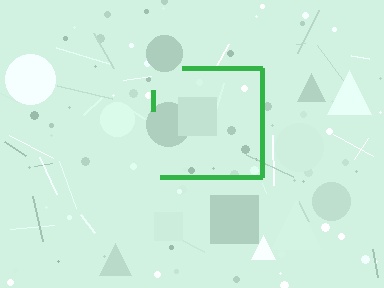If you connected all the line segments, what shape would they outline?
They would outline a square.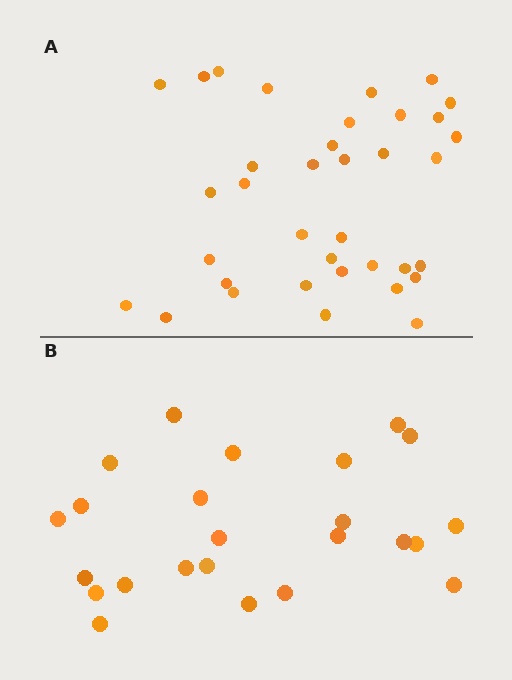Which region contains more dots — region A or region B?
Region A (the top region) has more dots.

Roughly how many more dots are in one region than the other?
Region A has roughly 12 or so more dots than region B.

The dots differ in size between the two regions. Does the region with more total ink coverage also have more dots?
No. Region B has more total ink coverage because its dots are larger, but region A actually contains more individual dots. Total area can be misleading — the number of items is what matters here.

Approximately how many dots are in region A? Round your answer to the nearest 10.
About 40 dots. (The exact count is 36, which rounds to 40.)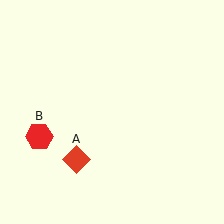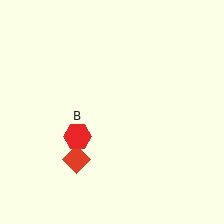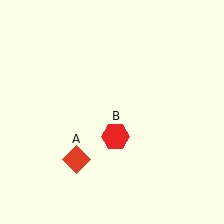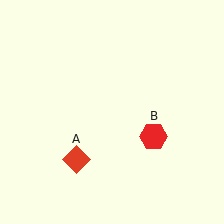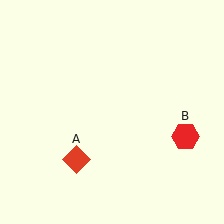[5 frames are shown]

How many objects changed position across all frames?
1 object changed position: red hexagon (object B).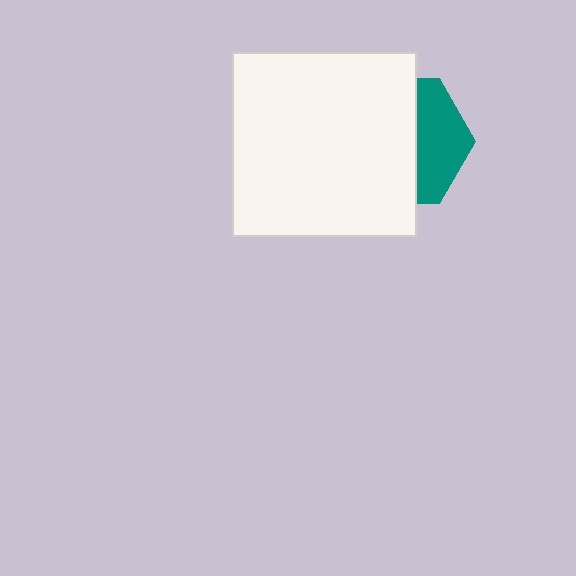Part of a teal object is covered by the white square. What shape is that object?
It is a hexagon.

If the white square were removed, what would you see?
You would see the complete teal hexagon.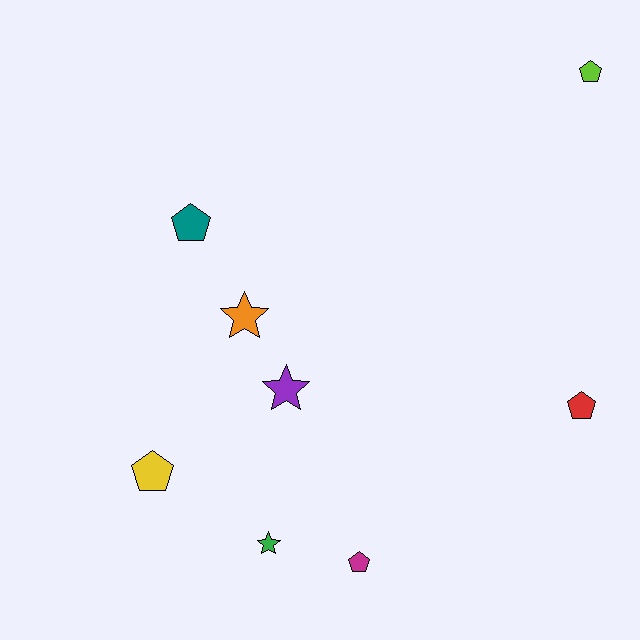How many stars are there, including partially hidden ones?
There are 3 stars.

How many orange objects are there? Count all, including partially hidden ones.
There is 1 orange object.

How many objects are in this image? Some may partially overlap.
There are 8 objects.